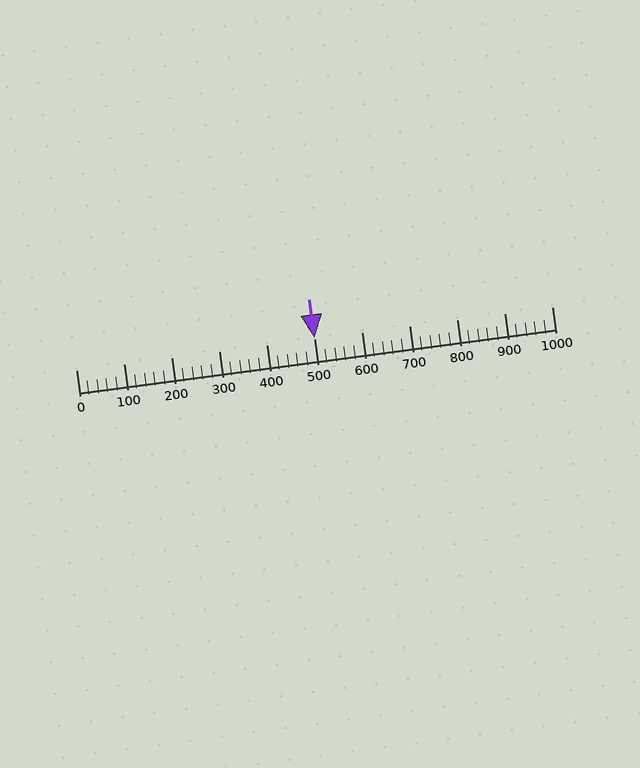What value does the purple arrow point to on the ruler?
The purple arrow points to approximately 500.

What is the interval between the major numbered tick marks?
The major tick marks are spaced 100 units apart.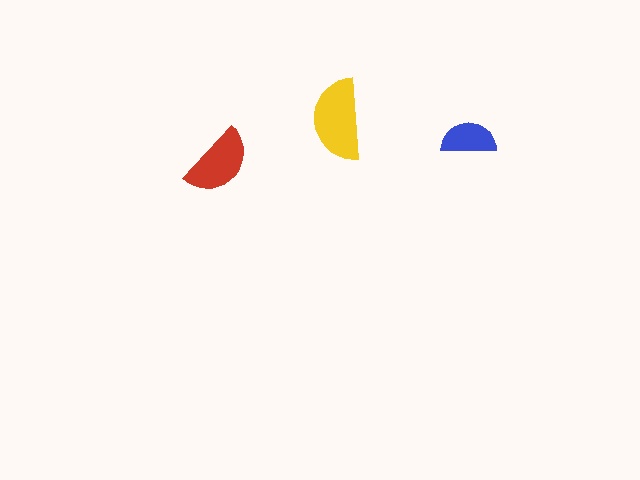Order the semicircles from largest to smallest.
the yellow one, the red one, the blue one.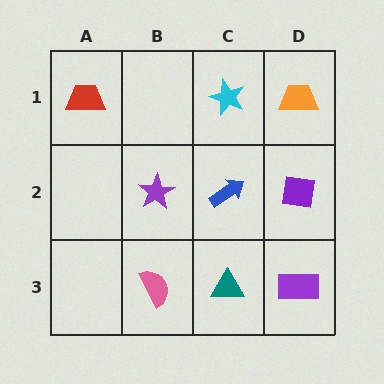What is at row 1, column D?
An orange trapezoid.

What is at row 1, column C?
A cyan star.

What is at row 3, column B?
A pink semicircle.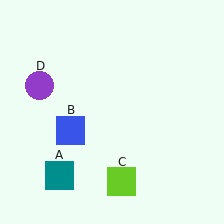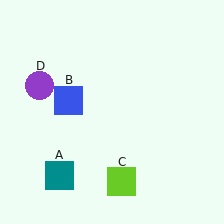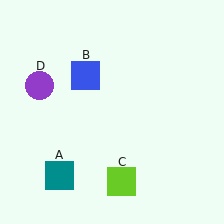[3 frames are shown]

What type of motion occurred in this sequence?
The blue square (object B) rotated clockwise around the center of the scene.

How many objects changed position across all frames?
1 object changed position: blue square (object B).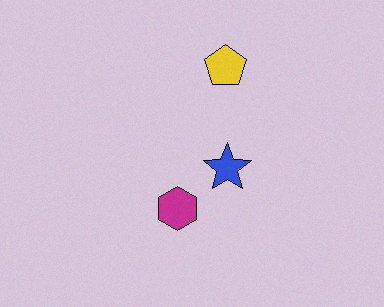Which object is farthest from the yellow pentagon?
The magenta hexagon is farthest from the yellow pentagon.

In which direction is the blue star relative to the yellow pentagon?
The blue star is below the yellow pentagon.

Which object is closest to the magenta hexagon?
The blue star is closest to the magenta hexagon.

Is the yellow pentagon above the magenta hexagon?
Yes